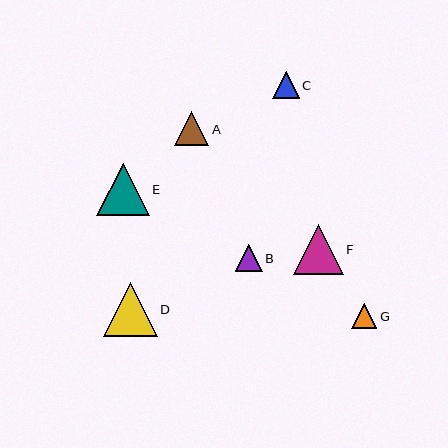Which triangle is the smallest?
Triangle G is the smallest with a size of approximately 26 pixels.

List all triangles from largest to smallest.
From largest to smallest: D, E, F, A, C, B, G.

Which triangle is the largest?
Triangle D is the largest with a size of approximately 54 pixels.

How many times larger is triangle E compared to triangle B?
Triangle E is approximately 2.0 times the size of triangle B.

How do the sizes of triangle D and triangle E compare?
Triangle D and triangle E are approximately the same size.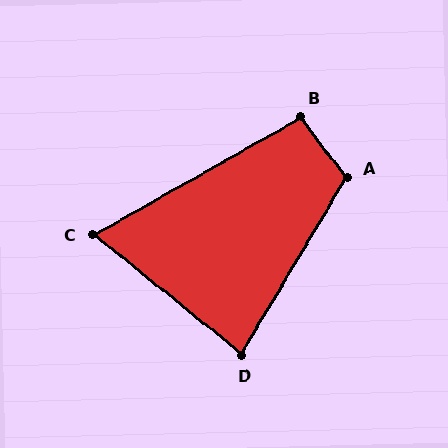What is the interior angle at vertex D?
Approximately 82 degrees (acute).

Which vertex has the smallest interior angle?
C, at approximately 68 degrees.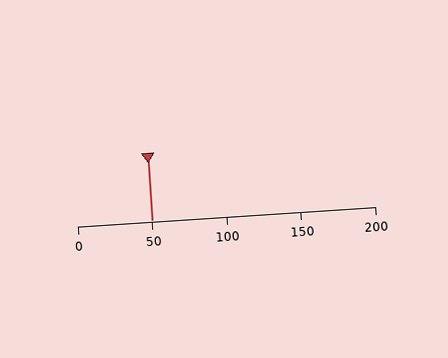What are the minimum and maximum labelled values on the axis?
The axis runs from 0 to 200.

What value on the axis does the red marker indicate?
The marker indicates approximately 50.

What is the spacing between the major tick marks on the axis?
The major ticks are spaced 50 apart.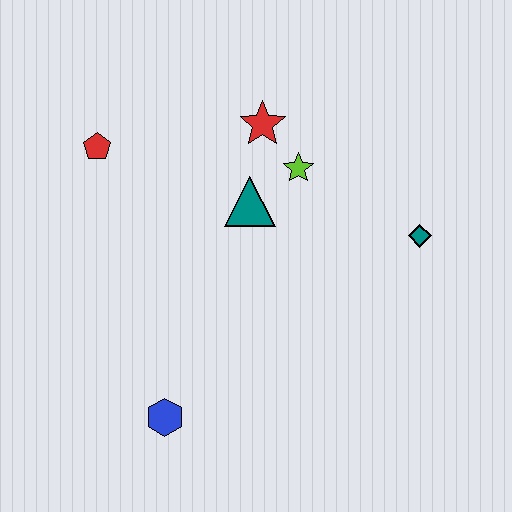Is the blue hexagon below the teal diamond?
Yes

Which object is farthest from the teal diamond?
The red pentagon is farthest from the teal diamond.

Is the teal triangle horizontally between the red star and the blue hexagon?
Yes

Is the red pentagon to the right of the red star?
No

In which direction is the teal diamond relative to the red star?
The teal diamond is to the right of the red star.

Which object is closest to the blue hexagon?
The teal triangle is closest to the blue hexagon.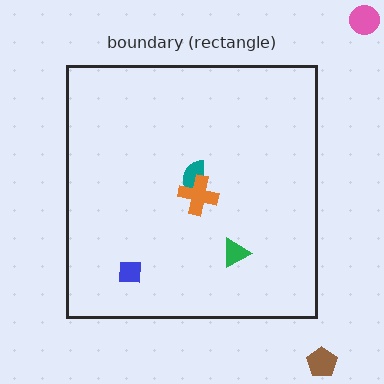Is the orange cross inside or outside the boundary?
Inside.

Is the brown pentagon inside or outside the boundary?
Outside.